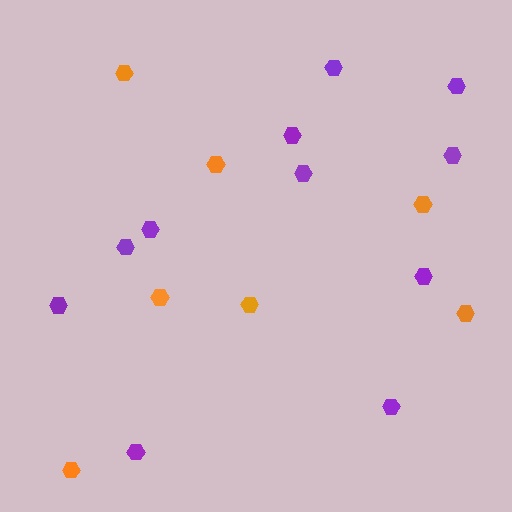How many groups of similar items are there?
There are 2 groups: one group of purple hexagons (11) and one group of orange hexagons (7).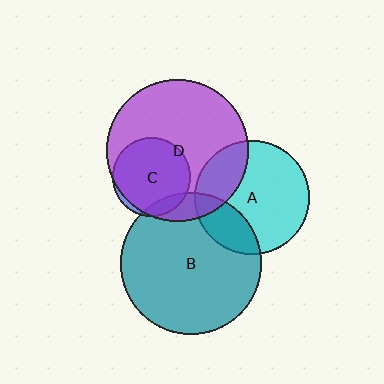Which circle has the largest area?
Circle D (purple).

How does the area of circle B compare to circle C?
Approximately 3.2 times.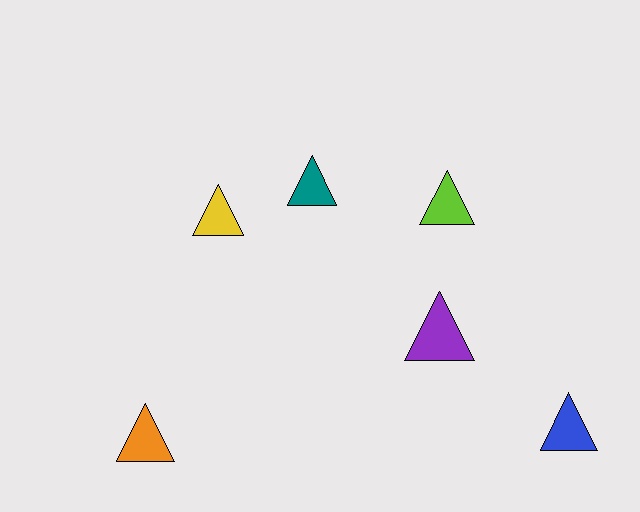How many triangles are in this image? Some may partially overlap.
There are 6 triangles.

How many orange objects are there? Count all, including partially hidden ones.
There is 1 orange object.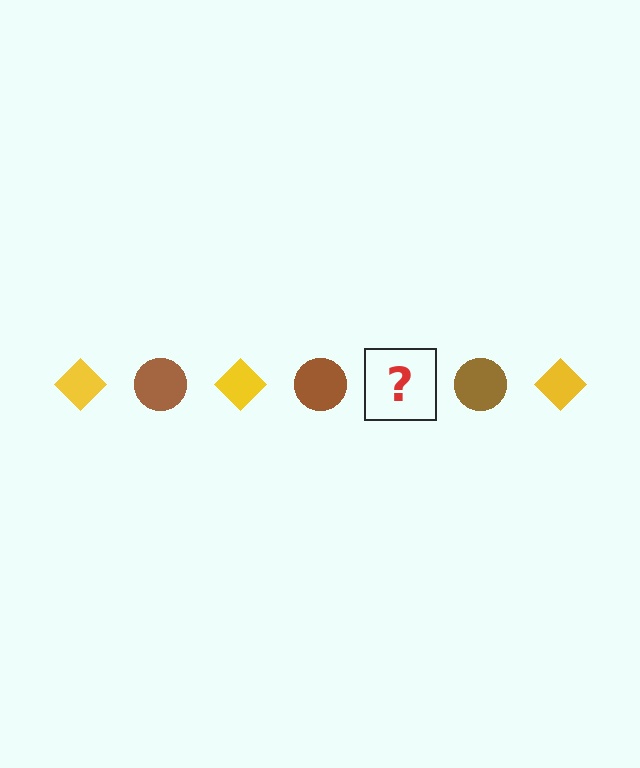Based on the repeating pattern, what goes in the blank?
The blank should be a yellow diamond.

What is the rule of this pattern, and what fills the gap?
The rule is that the pattern alternates between yellow diamond and brown circle. The gap should be filled with a yellow diamond.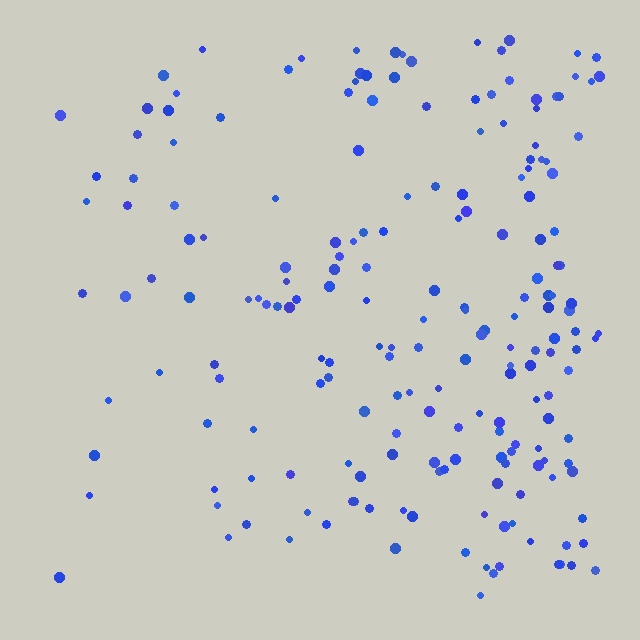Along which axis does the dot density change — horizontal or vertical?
Horizontal.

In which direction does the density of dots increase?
From left to right, with the right side densest.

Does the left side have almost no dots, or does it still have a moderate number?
Still a moderate number, just noticeably fewer than the right.